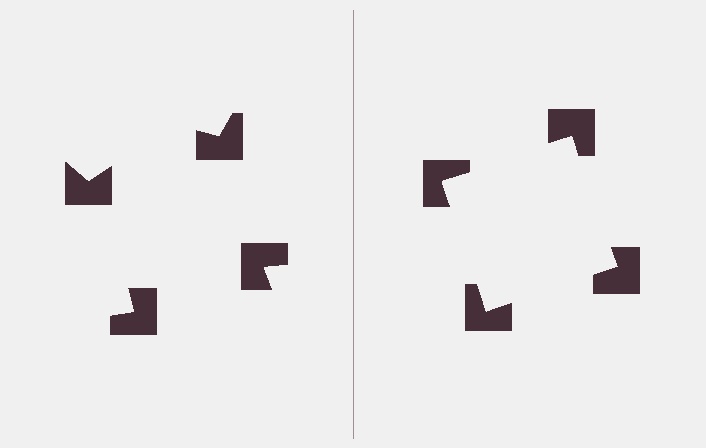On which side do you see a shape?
An illusory square appears on the right side. On the left side the wedge cuts are rotated, so no coherent shape forms.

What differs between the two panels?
The notched squares are positioned identically on both sides; only the wedge orientations differ. On the right they align to a square; on the left they are misaligned.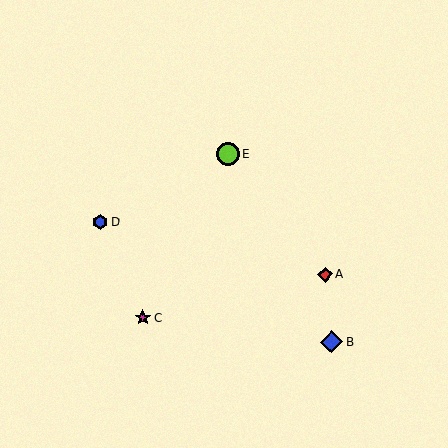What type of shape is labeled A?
Shape A is a red diamond.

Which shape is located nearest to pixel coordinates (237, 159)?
The lime circle (labeled E) at (228, 154) is nearest to that location.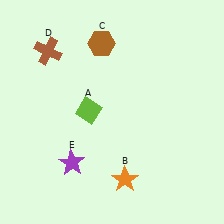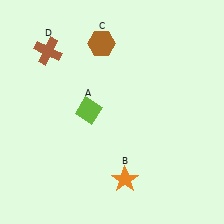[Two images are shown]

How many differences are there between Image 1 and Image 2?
There is 1 difference between the two images.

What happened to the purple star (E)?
The purple star (E) was removed in Image 2. It was in the bottom-left area of Image 1.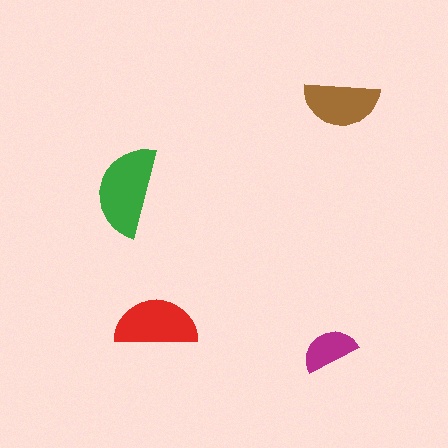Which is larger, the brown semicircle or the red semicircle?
The red one.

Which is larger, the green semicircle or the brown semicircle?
The green one.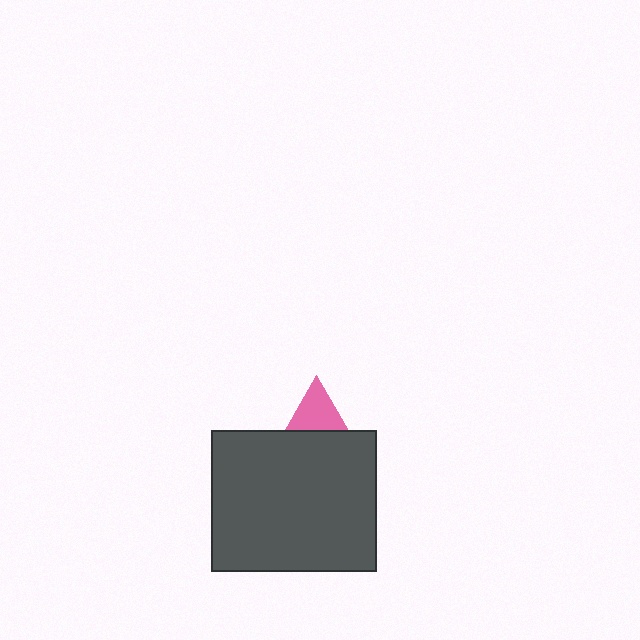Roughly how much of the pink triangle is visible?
A small part of it is visible (roughly 40%).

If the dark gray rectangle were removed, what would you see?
You would see the complete pink triangle.